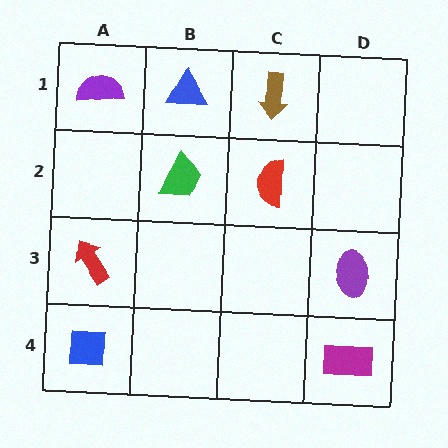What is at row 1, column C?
A brown arrow.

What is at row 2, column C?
A red semicircle.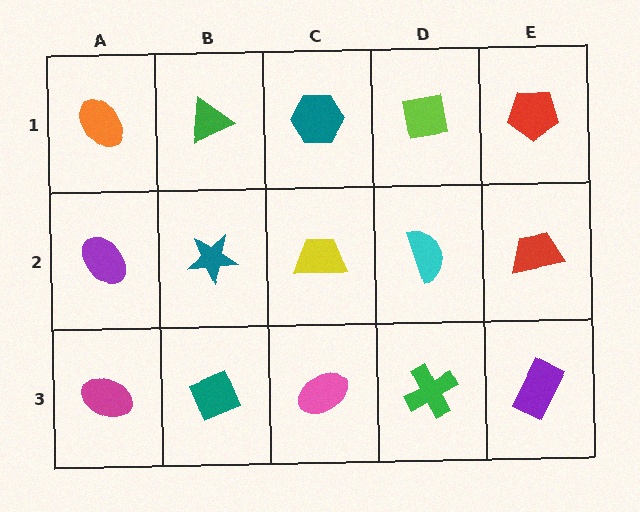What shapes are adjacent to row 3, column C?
A yellow trapezoid (row 2, column C), a teal diamond (row 3, column B), a green cross (row 3, column D).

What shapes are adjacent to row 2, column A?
An orange ellipse (row 1, column A), a magenta ellipse (row 3, column A), a teal star (row 2, column B).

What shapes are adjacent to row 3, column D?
A cyan semicircle (row 2, column D), a pink ellipse (row 3, column C), a purple rectangle (row 3, column E).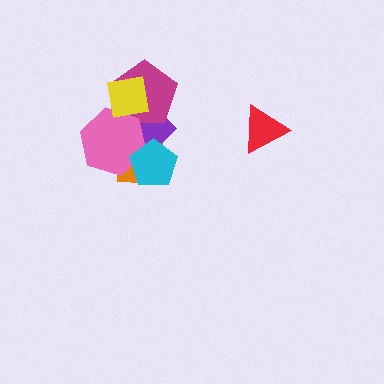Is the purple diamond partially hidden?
Yes, it is partially covered by another shape.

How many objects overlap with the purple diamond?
5 objects overlap with the purple diamond.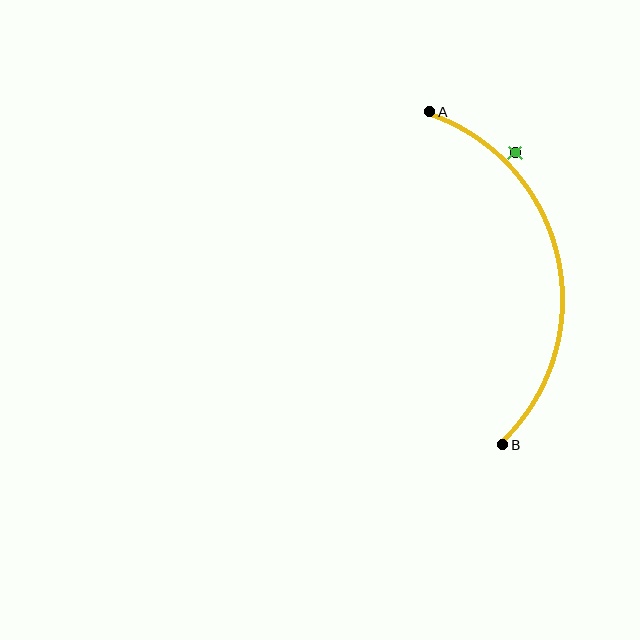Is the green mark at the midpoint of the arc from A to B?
No — the green mark does not lie on the arc at all. It sits slightly outside the curve.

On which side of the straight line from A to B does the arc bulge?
The arc bulges to the right of the straight line connecting A and B.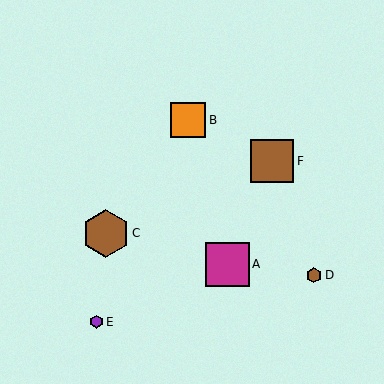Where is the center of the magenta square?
The center of the magenta square is at (227, 264).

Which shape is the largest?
The brown hexagon (labeled C) is the largest.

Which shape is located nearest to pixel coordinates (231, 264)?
The magenta square (labeled A) at (227, 264) is nearest to that location.